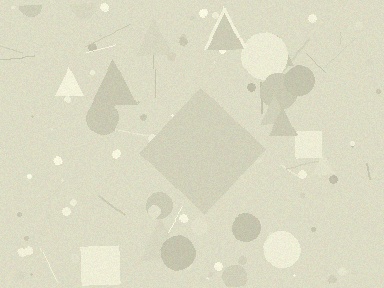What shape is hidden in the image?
A diamond is hidden in the image.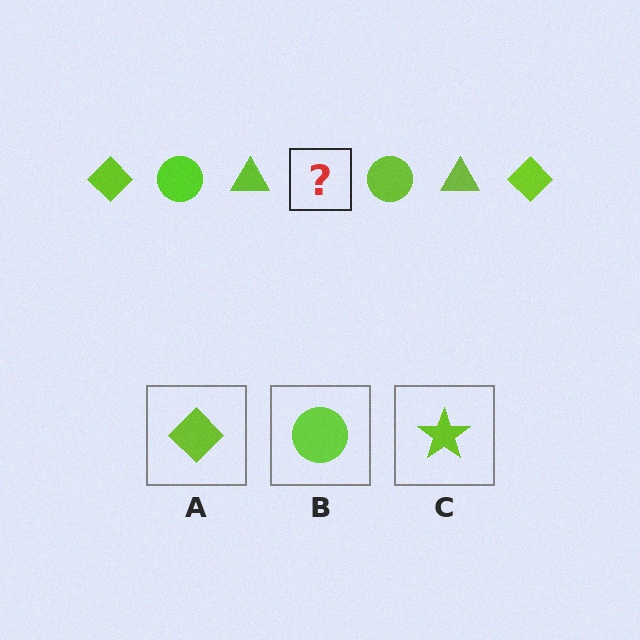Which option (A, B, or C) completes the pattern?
A.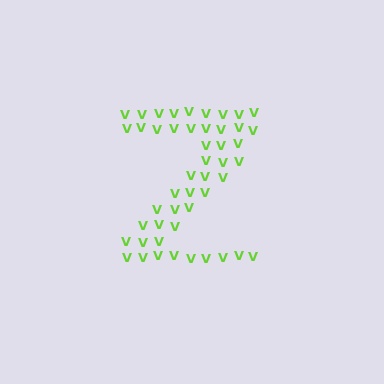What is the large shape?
The large shape is the letter Z.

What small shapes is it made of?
It is made of small letter V's.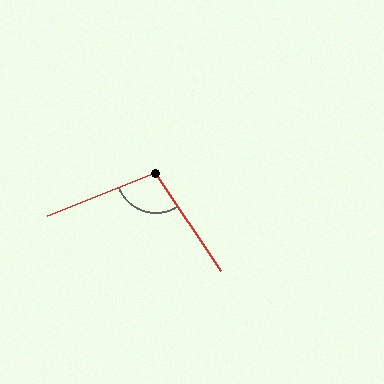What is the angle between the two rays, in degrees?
Approximately 101 degrees.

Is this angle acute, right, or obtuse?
It is obtuse.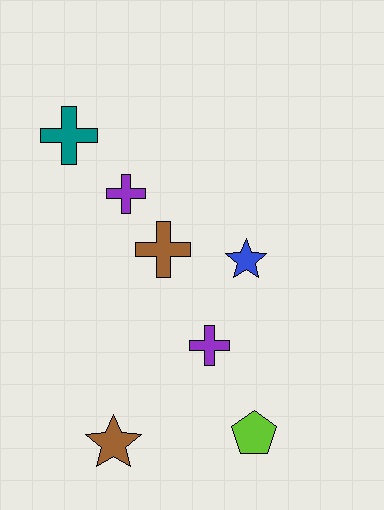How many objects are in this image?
There are 7 objects.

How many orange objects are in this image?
There are no orange objects.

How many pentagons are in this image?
There is 1 pentagon.